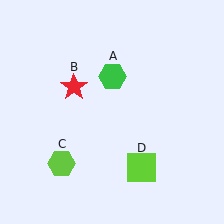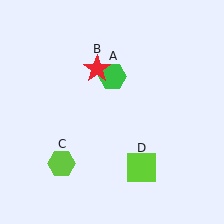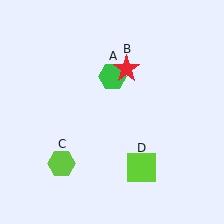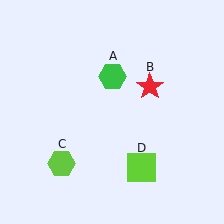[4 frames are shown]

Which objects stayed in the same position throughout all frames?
Green hexagon (object A) and lime hexagon (object C) and lime square (object D) remained stationary.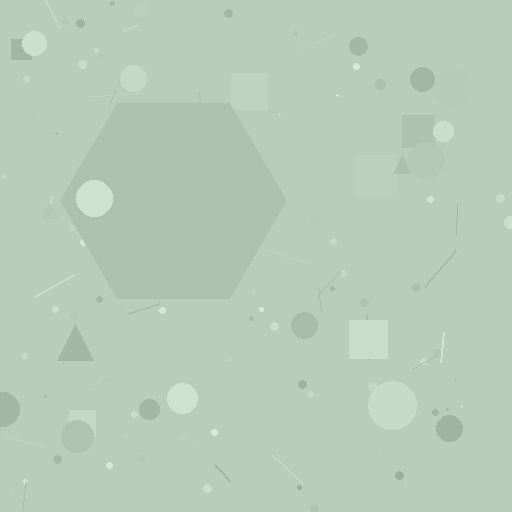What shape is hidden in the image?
A hexagon is hidden in the image.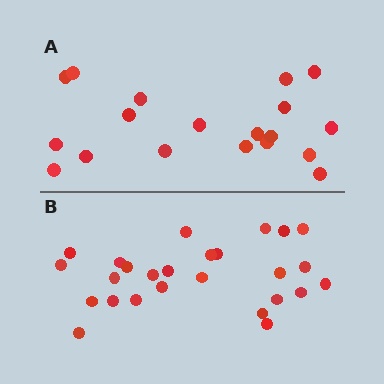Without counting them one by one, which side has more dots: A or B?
Region B (the bottom region) has more dots.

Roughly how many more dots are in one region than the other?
Region B has roughly 8 or so more dots than region A.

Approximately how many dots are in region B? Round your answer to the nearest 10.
About 30 dots. (The exact count is 26, which rounds to 30.)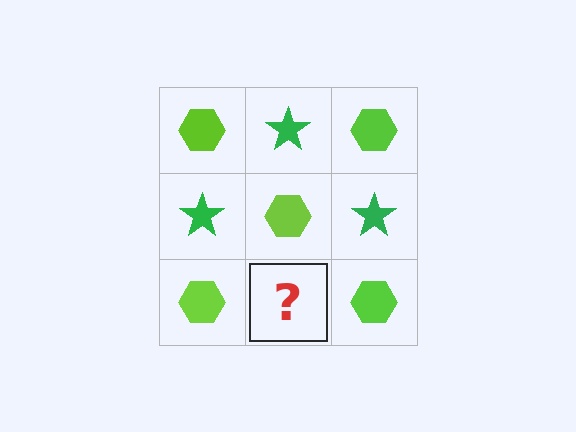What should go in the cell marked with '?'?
The missing cell should contain a green star.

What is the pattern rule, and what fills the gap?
The rule is that it alternates lime hexagon and green star in a checkerboard pattern. The gap should be filled with a green star.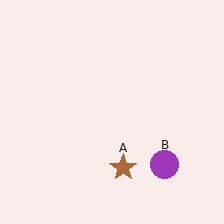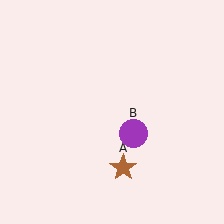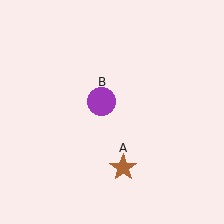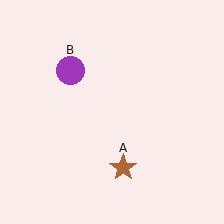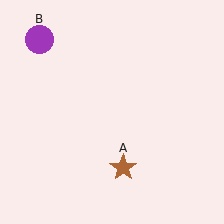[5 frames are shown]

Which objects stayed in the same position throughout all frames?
Brown star (object A) remained stationary.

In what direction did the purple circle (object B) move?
The purple circle (object B) moved up and to the left.